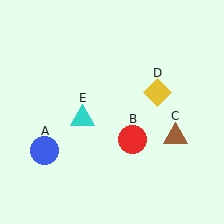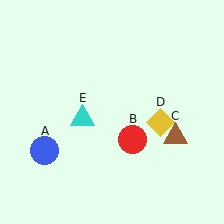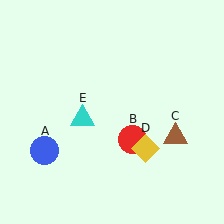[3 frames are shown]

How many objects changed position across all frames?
1 object changed position: yellow diamond (object D).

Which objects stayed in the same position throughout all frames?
Blue circle (object A) and red circle (object B) and brown triangle (object C) and cyan triangle (object E) remained stationary.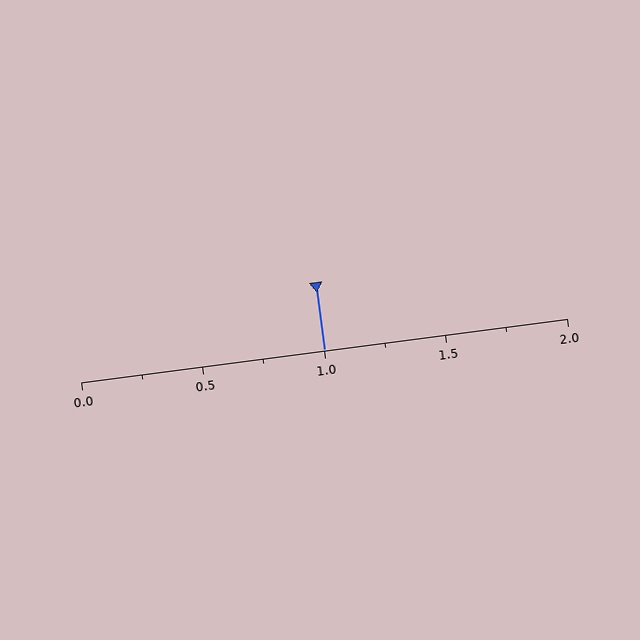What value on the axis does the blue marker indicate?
The marker indicates approximately 1.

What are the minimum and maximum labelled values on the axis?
The axis runs from 0.0 to 2.0.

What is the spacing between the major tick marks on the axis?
The major ticks are spaced 0.5 apart.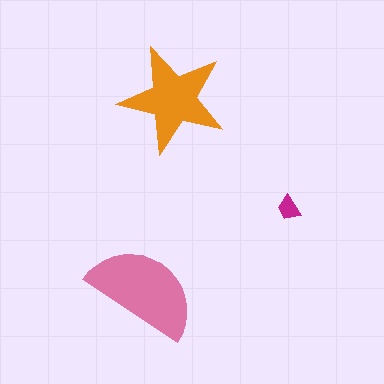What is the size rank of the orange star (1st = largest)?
2nd.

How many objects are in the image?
There are 3 objects in the image.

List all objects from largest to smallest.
The pink semicircle, the orange star, the magenta trapezoid.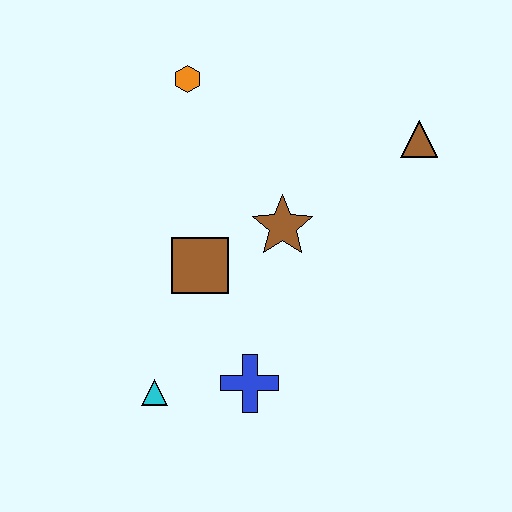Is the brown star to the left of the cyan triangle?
No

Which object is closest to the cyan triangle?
The blue cross is closest to the cyan triangle.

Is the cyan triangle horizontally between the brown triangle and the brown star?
No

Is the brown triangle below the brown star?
No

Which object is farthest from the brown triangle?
The cyan triangle is farthest from the brown triangle.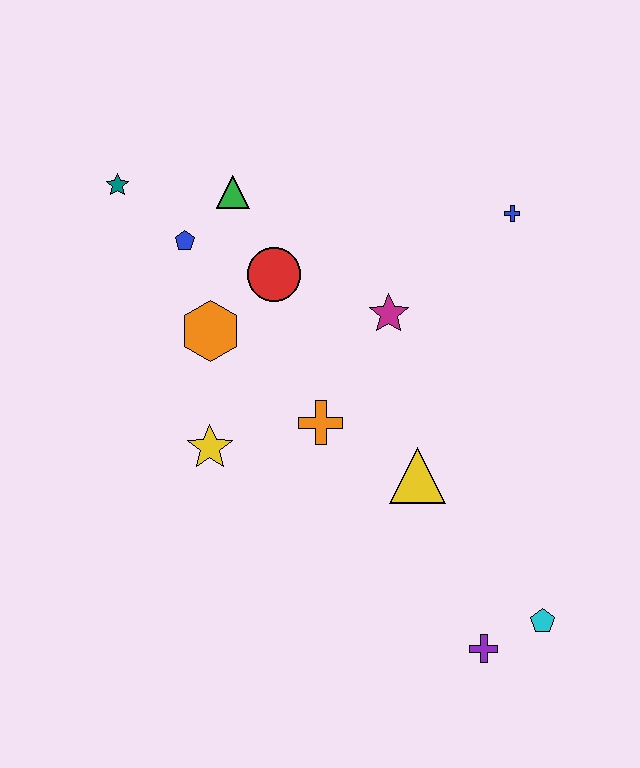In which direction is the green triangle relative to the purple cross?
The green triangle is above the purple cross.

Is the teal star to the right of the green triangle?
No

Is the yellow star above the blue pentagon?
No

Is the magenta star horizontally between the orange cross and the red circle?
No